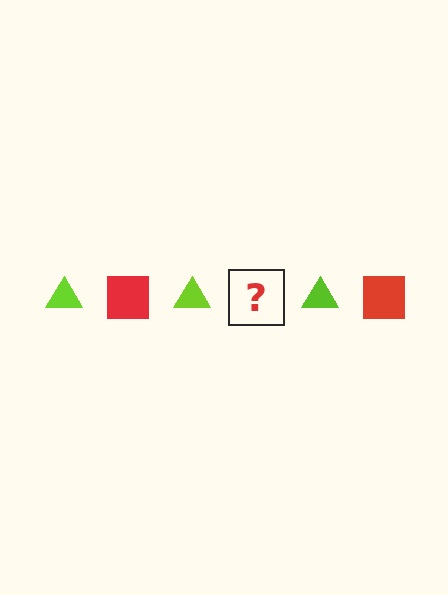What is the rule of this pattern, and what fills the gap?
The rule is that the pattern alternates between lime triangle and red square. The gap should be filled with a red square.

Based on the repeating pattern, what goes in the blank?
The blank should be a red square.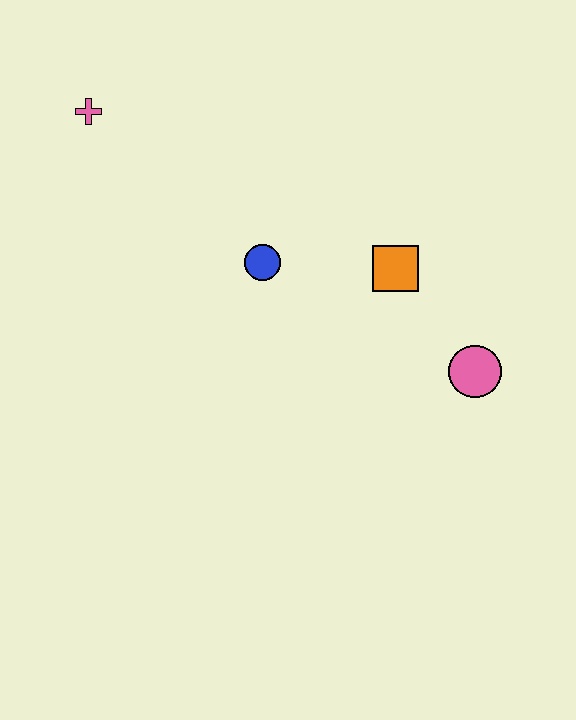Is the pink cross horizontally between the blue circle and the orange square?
No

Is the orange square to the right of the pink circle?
No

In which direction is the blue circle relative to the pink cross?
The blue circle is to the right of the pink cross.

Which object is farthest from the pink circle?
The pink cross is farthest from the pink circle.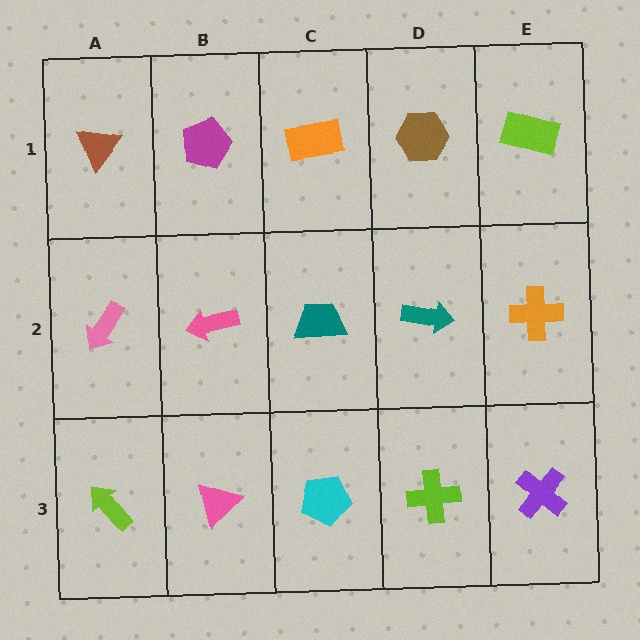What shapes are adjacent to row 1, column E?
An orange cross (row 2, column E), a brown hexagon (row 1, column D).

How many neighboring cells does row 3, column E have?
2.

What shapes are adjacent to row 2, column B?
A magenta pentagon (row 1, column B), a pink triangle (row 3, column B), a pink arrow (row 2, column A), a teal trapezoid (row 2, column C).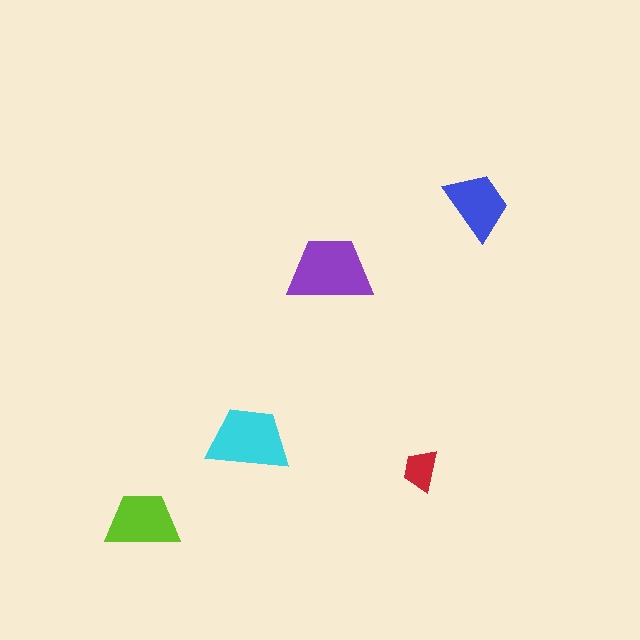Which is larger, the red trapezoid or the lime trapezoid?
The lime one.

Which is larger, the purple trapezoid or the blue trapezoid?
The purple one.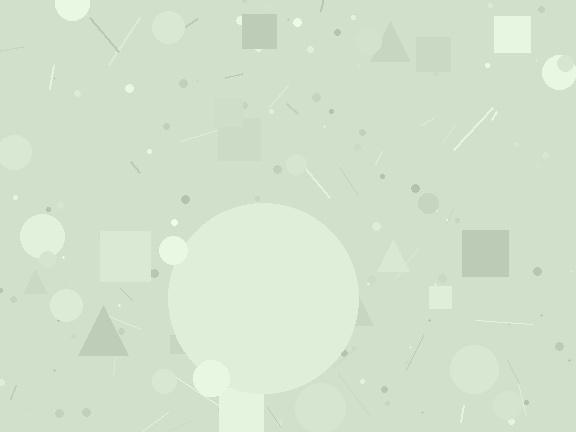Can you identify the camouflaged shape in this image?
The camouflaged shape is a circle.